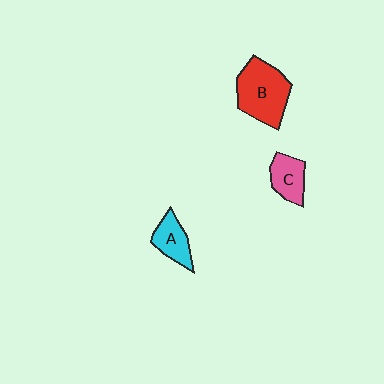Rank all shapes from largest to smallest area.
From largest to smallest: B (red), C (pink), A (cyan).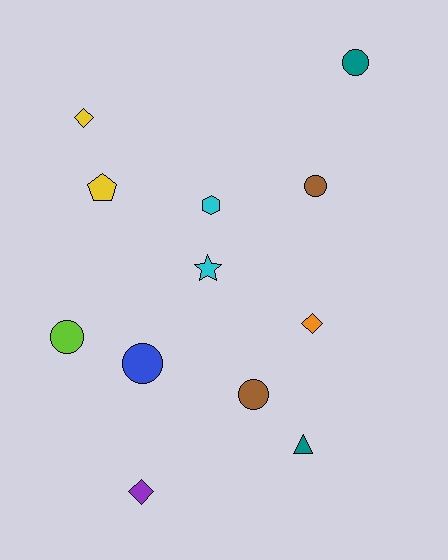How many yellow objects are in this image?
There are 2 yellow objects.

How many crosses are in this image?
There are no crosses.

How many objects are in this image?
There are 12 objects.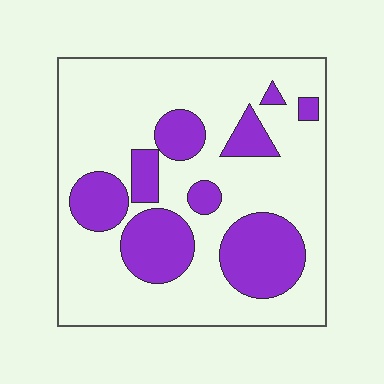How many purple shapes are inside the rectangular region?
9.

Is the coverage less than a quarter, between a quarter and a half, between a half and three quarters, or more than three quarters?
Between a quarter and a half.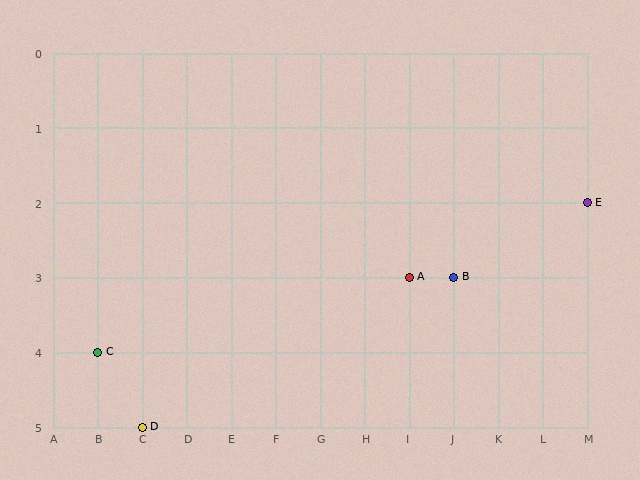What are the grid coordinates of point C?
Point C is at grid coordinates (B, 4).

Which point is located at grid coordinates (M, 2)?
Point E is at (M, 2).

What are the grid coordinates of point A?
Point A is at grid coordinates (I, 3).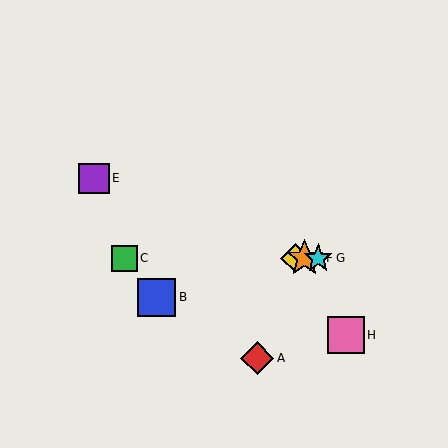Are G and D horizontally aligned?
Yes, both are at y≈258.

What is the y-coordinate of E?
Object E is at y≈178.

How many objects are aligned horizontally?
4 objects (C, D, F, G) are aligned horizontally.